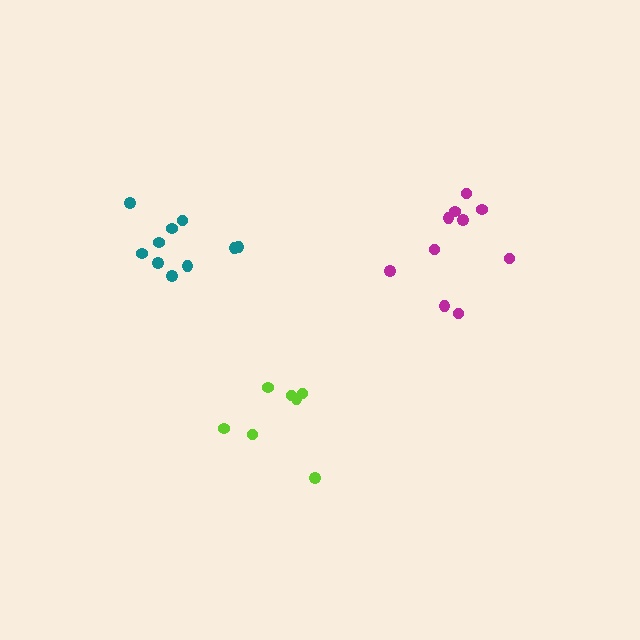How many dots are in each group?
Group 1: 10 dots, Group 2: 7 dots, Group 3: 10 dots (27 total).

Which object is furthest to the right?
The magenta cluster is rightmost.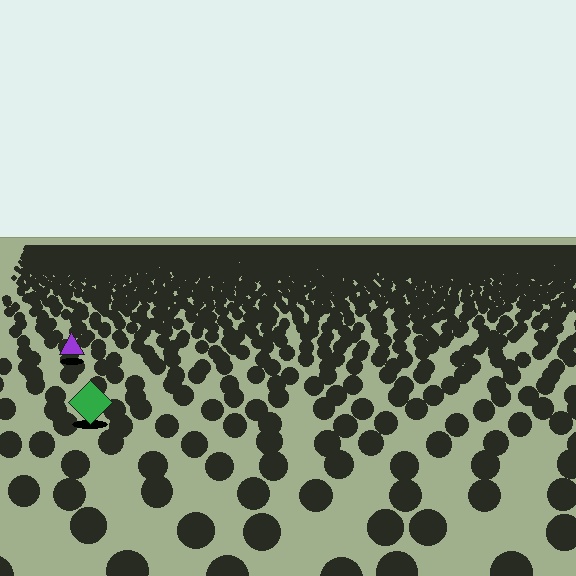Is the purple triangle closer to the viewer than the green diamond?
No. The green diamond is closer — you can tell from the texture gradient: the ground texture is coarser near it.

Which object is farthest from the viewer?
The purple triangle is farthest from the viewer. It appears smaller and the ground texture around it is denser.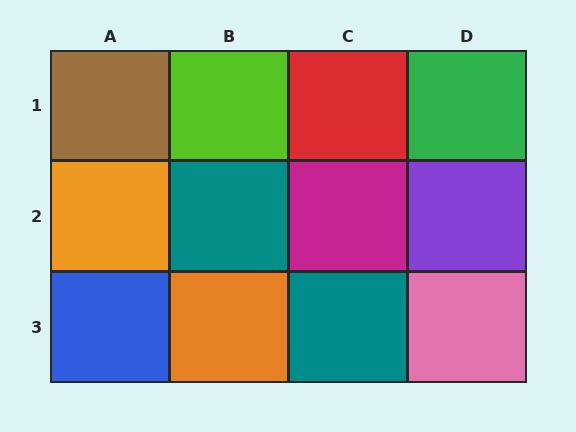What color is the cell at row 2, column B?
Teal.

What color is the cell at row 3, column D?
Pink.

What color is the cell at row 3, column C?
Teal.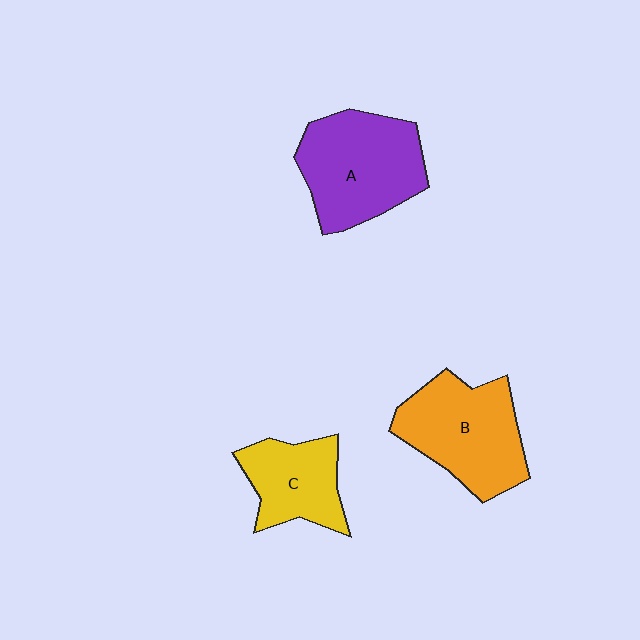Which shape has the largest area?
Shape A (purple).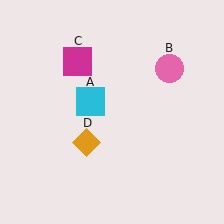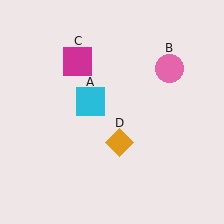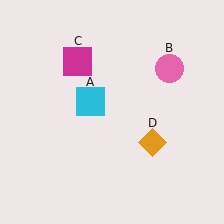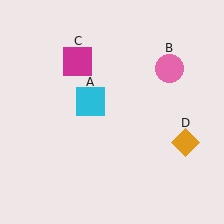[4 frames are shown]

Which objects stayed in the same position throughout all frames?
Cyan square (object A) and pink circle (object B) and magenta square (object C) remained stationary.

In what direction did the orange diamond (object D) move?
The orange diamond (object D) moved right.